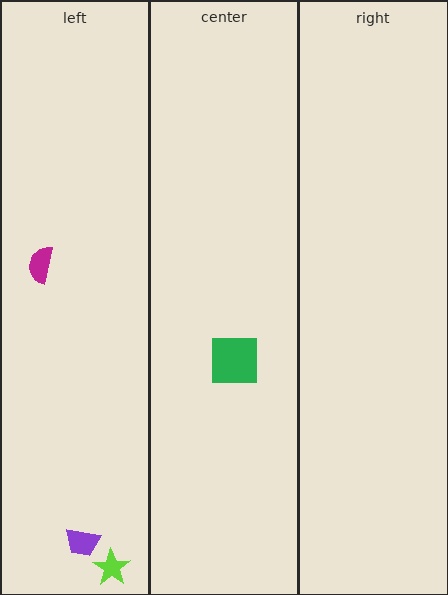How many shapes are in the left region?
3.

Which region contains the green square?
The center region.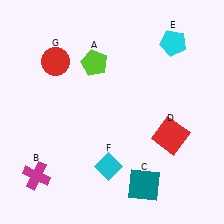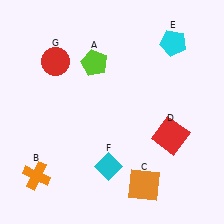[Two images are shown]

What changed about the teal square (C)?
In Image 1, C is teal. In Image 2, it changed to orange.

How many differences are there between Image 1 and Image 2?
There are 2 differences between the two images.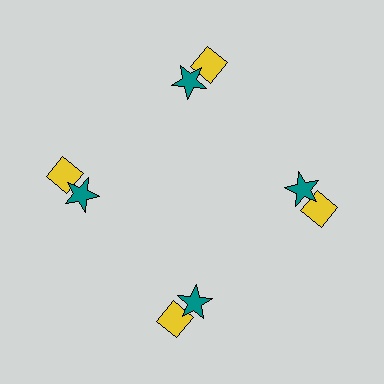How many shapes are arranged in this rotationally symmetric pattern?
There are 8 shapes, arranged in 4 groups of 2.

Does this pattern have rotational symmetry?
Yes, this pattern has 4-fold rotational symmetry. It looks the same after rotating 90 degrees around the center.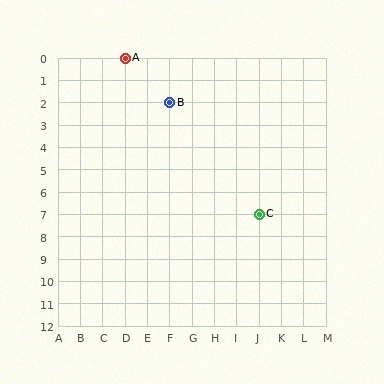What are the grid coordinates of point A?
Point A is at grid coordinates (D, 0).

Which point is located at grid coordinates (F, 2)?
Point B is at (F, 2).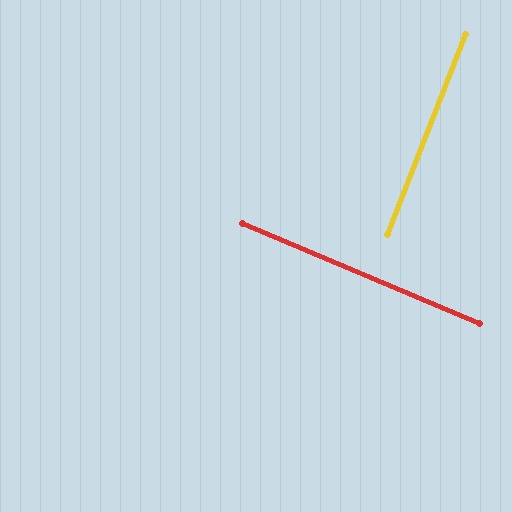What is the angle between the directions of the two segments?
Approximately 88 degrees.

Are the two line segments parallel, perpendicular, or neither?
Perpendicular — they meet at approximately 88°.